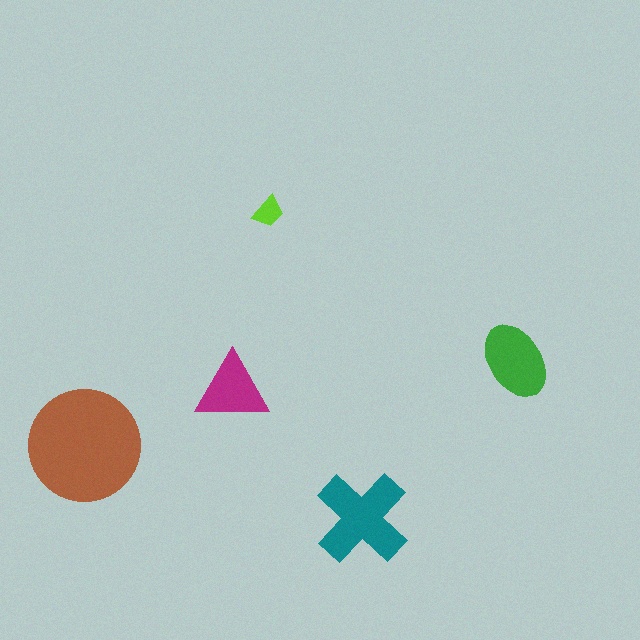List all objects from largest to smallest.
The brown circle, the teal cross, the green ellipse, the magenta triangle, the lime trapezoid.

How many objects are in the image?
There are 5 objects in the image.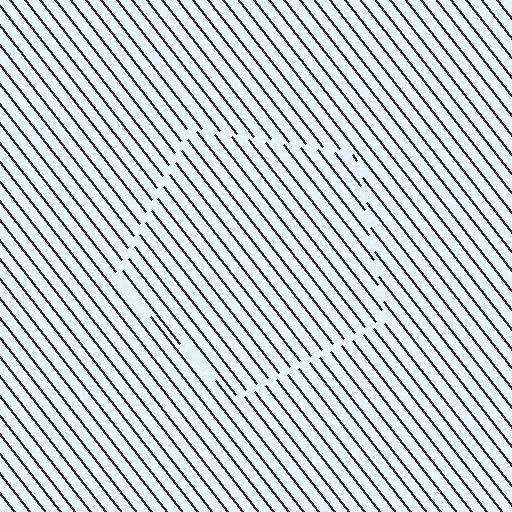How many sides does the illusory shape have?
5 sides — the line-ends trace a pentagon.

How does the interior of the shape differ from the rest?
The interior of the shape contains the same grating, shifted by half a period — the contour is defined by the phase discontinuity where line-ends from the inner and outer gratings abut.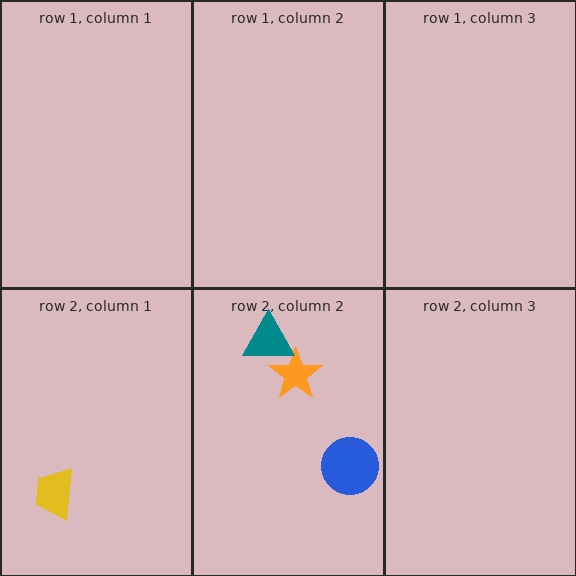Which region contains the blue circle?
The row 2, column 2 region.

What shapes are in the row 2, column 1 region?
The yellow trapezoid.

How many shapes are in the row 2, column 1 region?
1.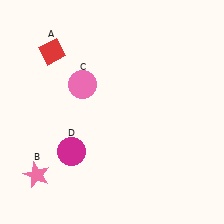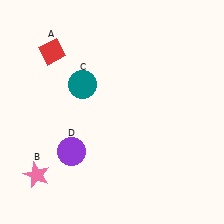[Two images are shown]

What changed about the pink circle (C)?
In Image 1, C is pink. In Image 2, it changed to teal.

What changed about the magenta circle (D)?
In Image 1, D is magenta. In Image 2, it changed to purple.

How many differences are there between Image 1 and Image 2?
There are 2 differences between the two images.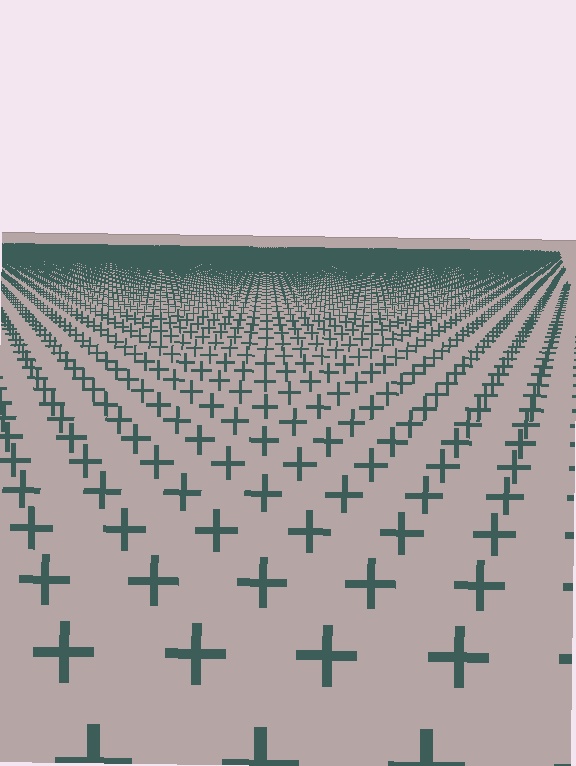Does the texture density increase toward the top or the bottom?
Density increases toward the top.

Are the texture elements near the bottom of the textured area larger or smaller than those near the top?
Larger. Near the bottom, elements are closer to the viewer and appear at a bigger on-screen size.